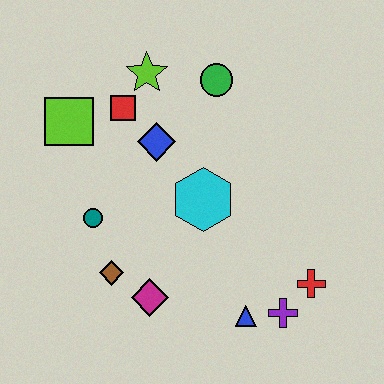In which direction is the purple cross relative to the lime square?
The purple cross is to the right of the lime square.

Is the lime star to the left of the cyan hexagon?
Yes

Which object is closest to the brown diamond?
The magenta diamond is closest to the brown diamond.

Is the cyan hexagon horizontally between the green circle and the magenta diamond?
Yes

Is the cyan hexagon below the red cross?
No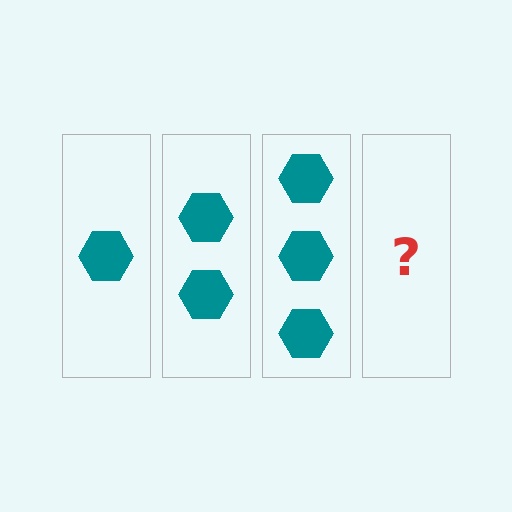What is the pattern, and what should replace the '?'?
The pattern is that each step adds one more hexagon. The '?' should be 4 hexagons.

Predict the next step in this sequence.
The next step is 4 hexagons.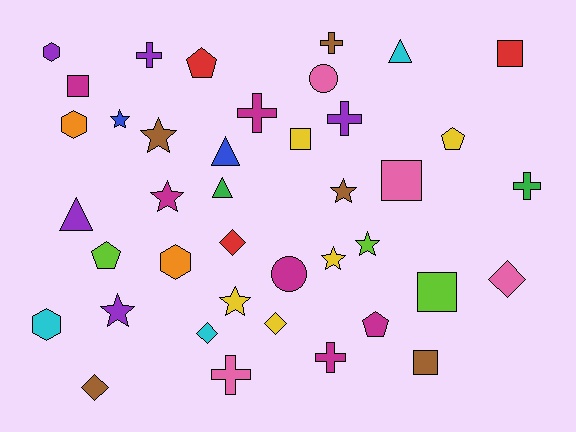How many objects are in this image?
There are 40 objects.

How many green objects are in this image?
There are 2 green objects.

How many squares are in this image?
There are 6 squares.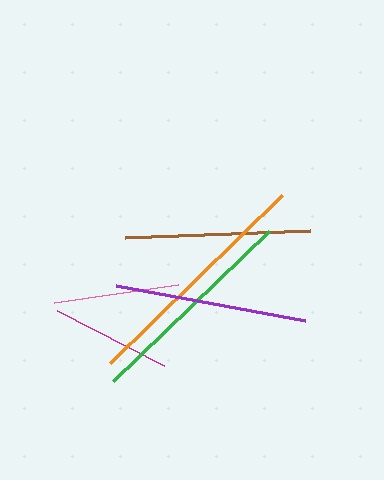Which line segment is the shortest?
The magenta line is the shortest at approximately 120 pixels.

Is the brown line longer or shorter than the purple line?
The purple line is longer than the brown line.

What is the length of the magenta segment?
The magenta segment is approximately 120 pixels long.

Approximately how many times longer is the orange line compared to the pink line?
The orange line is approximately 1.9 times the length of the pink line.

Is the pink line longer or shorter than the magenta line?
The pink line is longer than the magenta line.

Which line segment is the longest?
The orange line is the longest at approximately 240 pixels.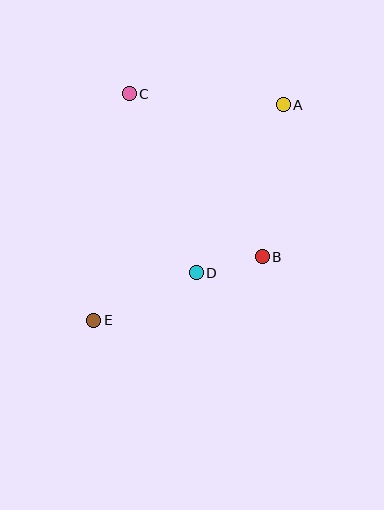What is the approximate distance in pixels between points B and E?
The distance between B and E is approximately 180 pixels.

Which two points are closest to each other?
Points B and D are closest to each other.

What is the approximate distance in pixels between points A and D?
The distance between A and D is approximately 189 pixels.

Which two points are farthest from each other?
Points A and E are farthest from each other.